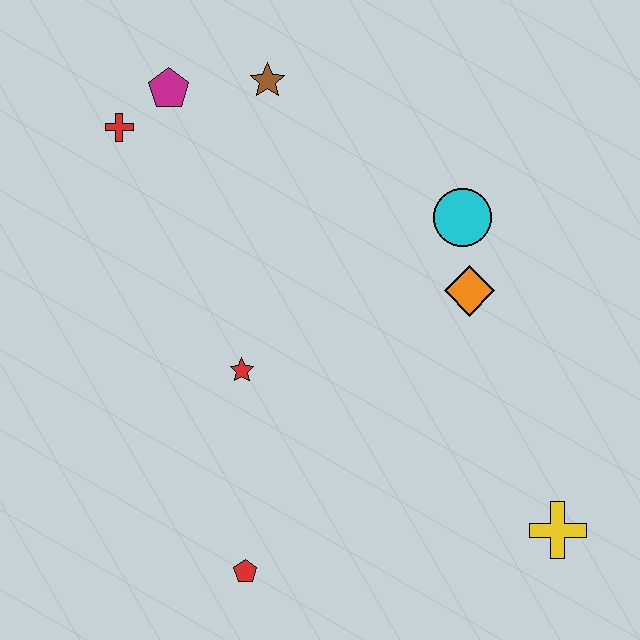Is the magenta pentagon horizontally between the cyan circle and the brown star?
No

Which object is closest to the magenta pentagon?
The red cross is closest to the magenta pentagon.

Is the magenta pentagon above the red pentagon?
Yes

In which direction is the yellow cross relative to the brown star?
The yellow cross is below the brown star.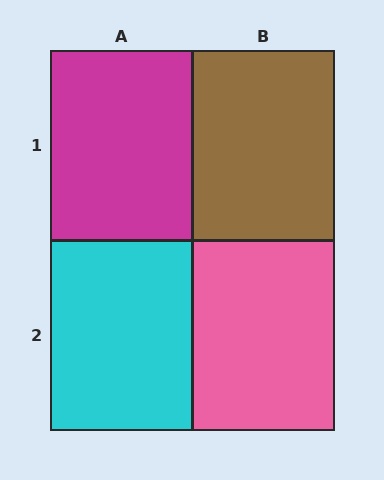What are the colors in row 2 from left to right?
Cyan, pink.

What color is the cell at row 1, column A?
Magenta.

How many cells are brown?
1 cell is brown.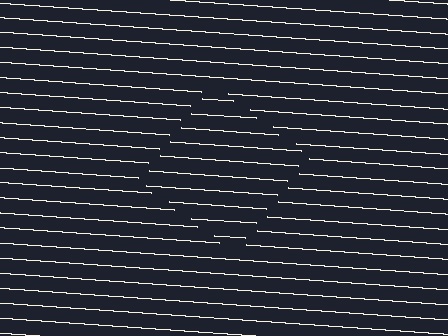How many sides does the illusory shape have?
4 sides — the line-ends trace a square.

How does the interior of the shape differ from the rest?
The interior of the shape contains the same grating, shifted by half a period — the contour is defined by the phase discontinuity where line-ends from the inner and outer gratings abut.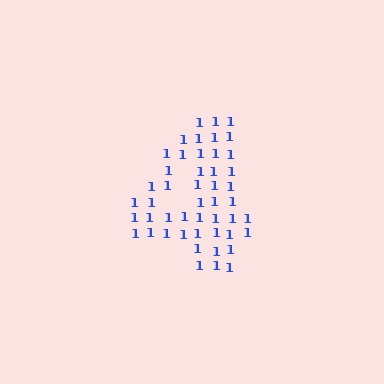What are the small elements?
The small elements are digit 1's.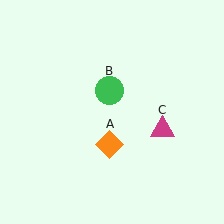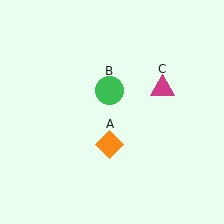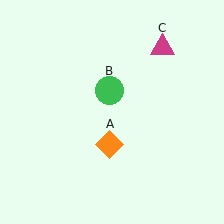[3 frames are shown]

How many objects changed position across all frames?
1 object changed position: magenta triangle (object C).